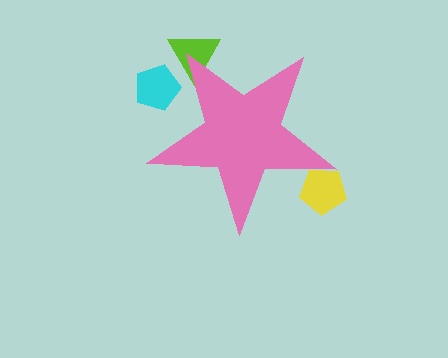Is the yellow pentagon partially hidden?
Yes, the yellow pentagon is partially hidden behind the pink star.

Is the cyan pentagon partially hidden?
Yes, the cyan pentagon is partially hidden behind the pink star.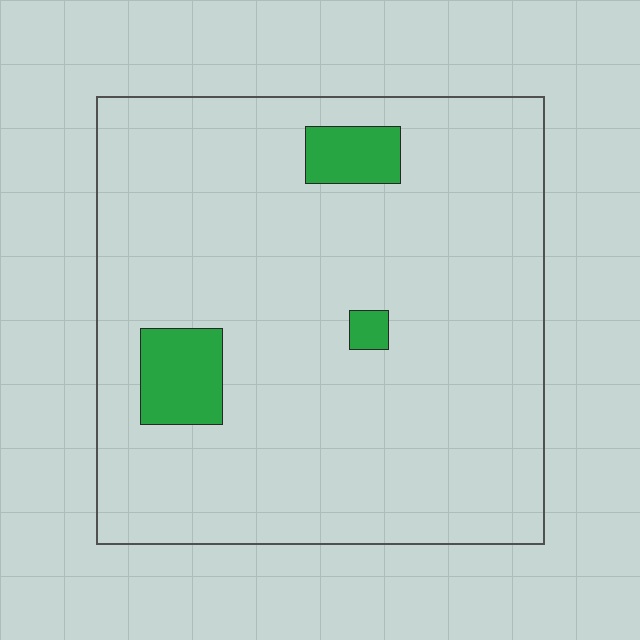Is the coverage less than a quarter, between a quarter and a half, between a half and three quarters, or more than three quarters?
Less than a quarter.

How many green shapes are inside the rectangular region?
3.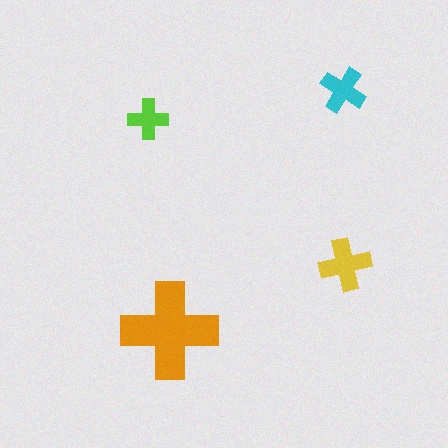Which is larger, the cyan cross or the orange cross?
The orange one.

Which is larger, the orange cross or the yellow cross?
The orange one.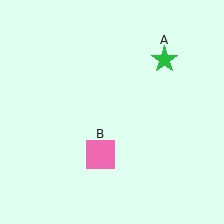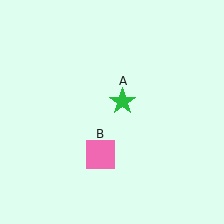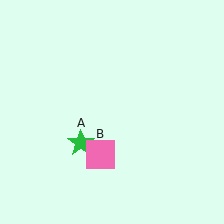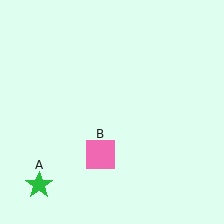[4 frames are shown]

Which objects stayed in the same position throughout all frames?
Pink square (object B) remained stationary.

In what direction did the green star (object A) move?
The green star (object A) moved down and to the left.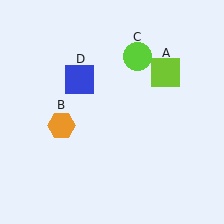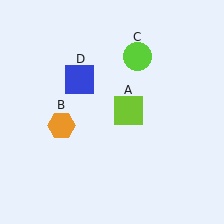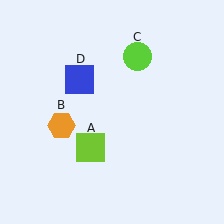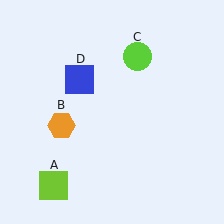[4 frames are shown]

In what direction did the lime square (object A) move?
The lime square (object A) moved down and to the left.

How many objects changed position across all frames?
1 object changed position: lime square (object A).